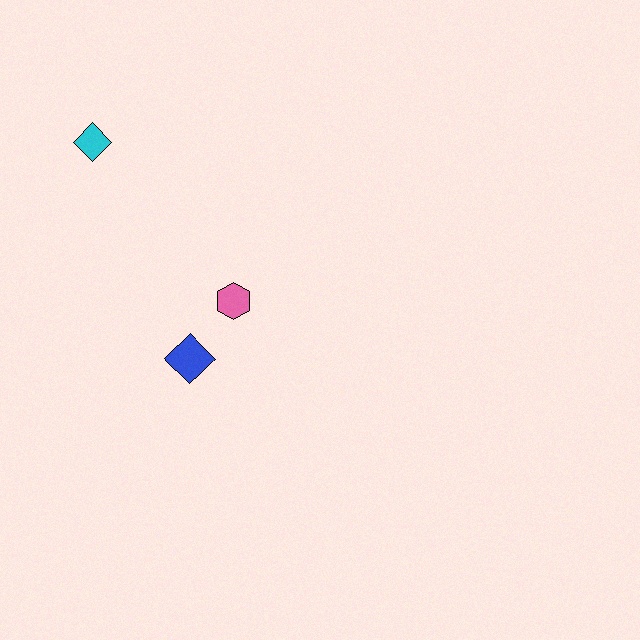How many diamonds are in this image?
There are 2 diamonds.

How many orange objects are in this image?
There are no orange objects.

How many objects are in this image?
There are 3 objects.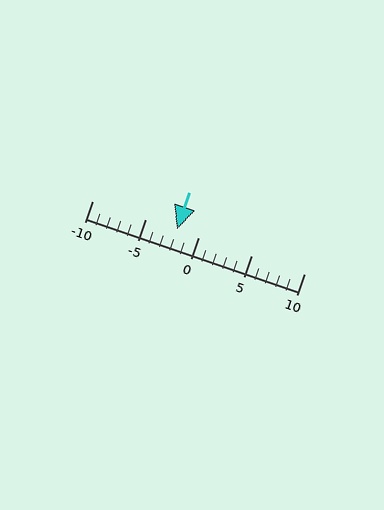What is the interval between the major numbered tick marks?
The major tick marks are spaced 5 units apart.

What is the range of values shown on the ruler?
The ruler shows values from -10 to 10.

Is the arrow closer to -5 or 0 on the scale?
The arrow is closer to 0.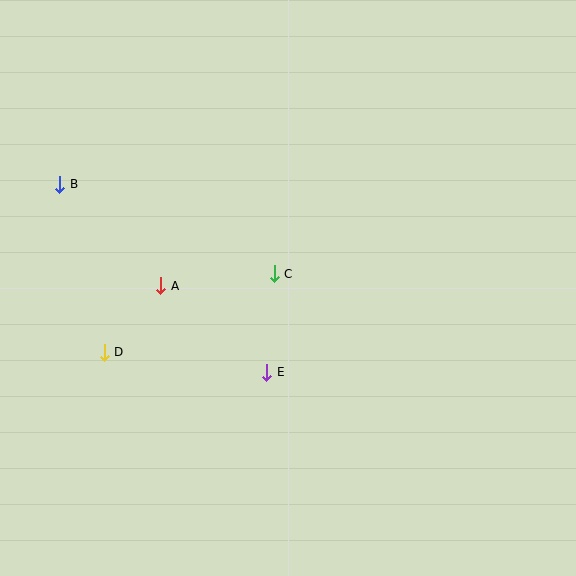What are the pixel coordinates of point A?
Point A is at (161, 286).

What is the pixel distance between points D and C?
The distance between D and C is 187 pixels.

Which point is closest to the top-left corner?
Point B is closest to the top-left corner.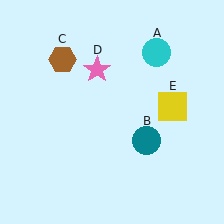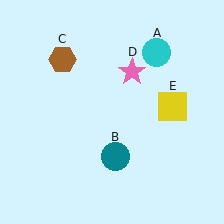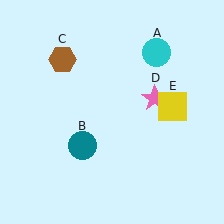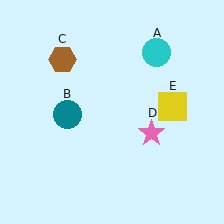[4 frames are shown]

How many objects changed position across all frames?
2 objects changed position: teal circle (object B), pink star (object D).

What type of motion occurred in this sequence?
The teal circle (object B), pink star (object D) rotated clockwise around the center of the scene.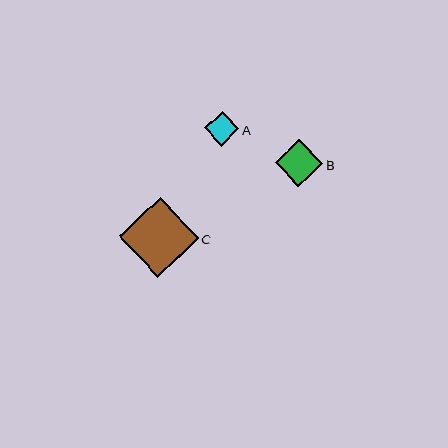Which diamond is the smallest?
Diamond A is the smallest with a size of approximately 35 pixels.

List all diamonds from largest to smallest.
From largest to smallest: C, B, A.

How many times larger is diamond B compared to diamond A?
Diamond B is approximately 1.4 times the size of diamond A.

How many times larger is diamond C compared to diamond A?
Diamond C is approximately 2.3 times the size of diamond A.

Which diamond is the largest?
Diamond C is the largest with a size of approximately 80 pixels.